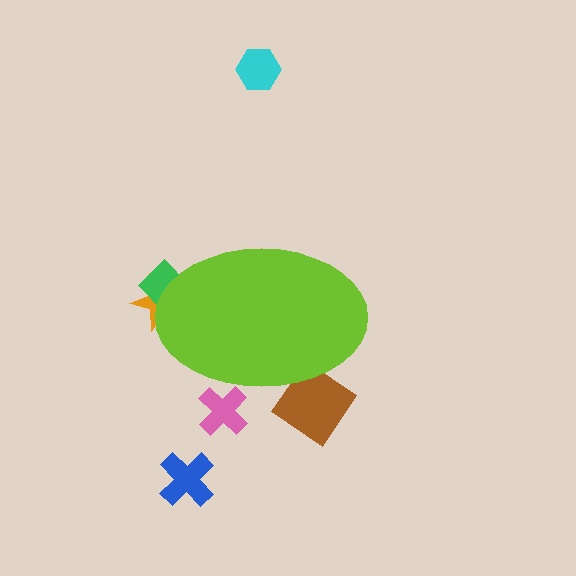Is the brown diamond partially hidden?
Yes, the brown diamond is partially hidden behind the lime ellipse.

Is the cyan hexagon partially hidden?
No, the cyan hexagon is fully visible.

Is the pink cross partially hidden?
Yes, the pink cross is partially hidden behind the lime ellipse.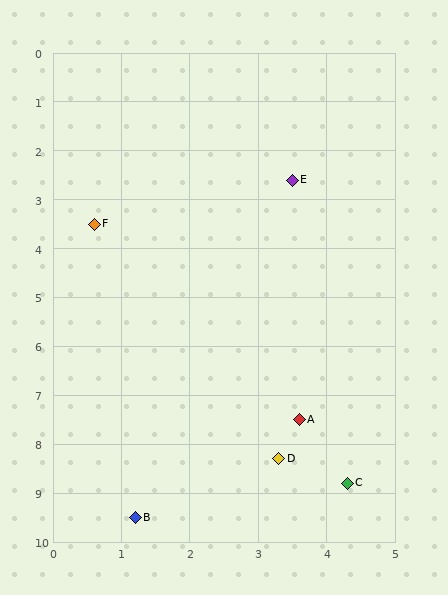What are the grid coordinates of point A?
Point A is at approximately (3.6, 7.5).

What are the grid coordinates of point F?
Point F is at approximately (0.6, 3.5).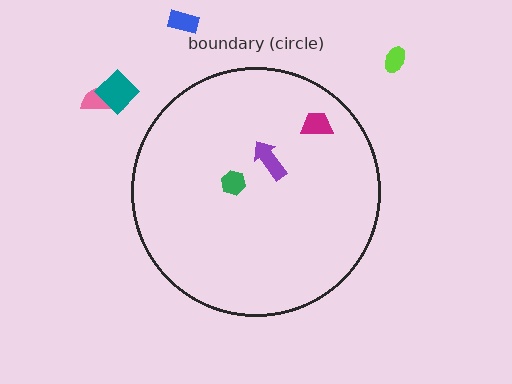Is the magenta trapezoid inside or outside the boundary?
Inside.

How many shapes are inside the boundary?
3 inside, 4 outside.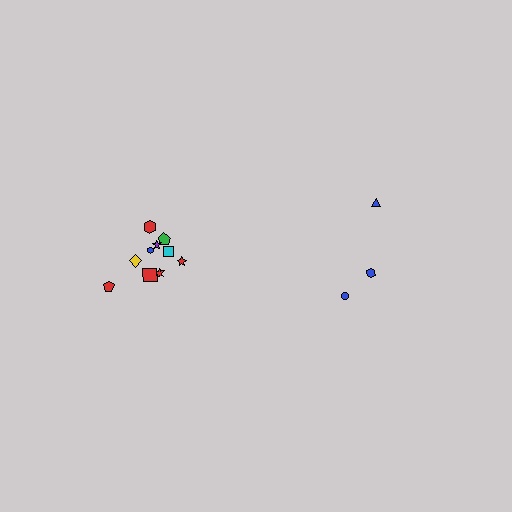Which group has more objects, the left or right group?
The left group.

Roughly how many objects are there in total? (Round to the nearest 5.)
Roughly 15 objects in total.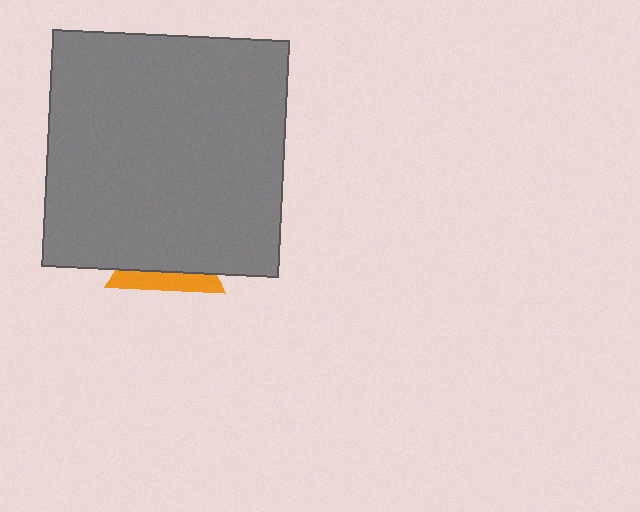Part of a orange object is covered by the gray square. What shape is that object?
It is a triangle.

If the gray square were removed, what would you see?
You would see the complete orange triangle.